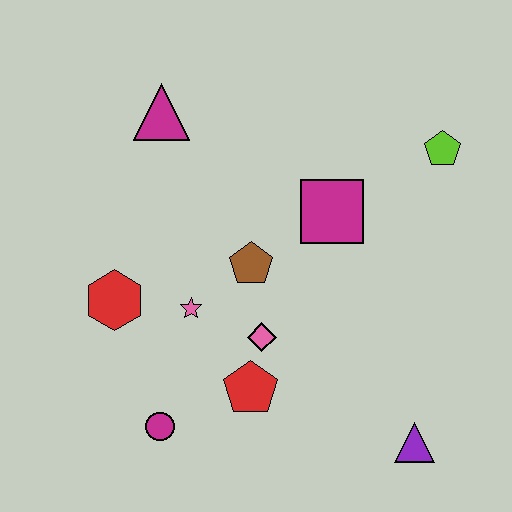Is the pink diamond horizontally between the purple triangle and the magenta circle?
Yes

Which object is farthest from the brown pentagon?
The purple triangle is farthest from the brown pentagon.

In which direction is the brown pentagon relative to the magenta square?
The brown pentagon is to the left of the magenta square.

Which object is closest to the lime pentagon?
The magenta square is closest to the lime pentagon.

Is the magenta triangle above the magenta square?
Yes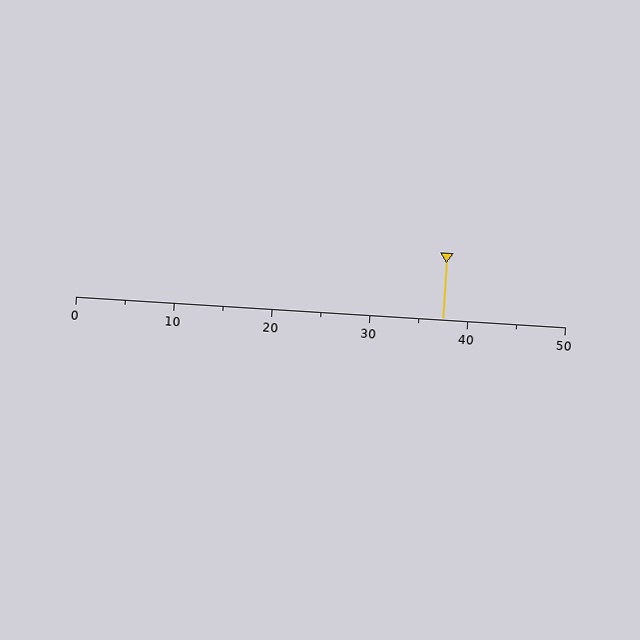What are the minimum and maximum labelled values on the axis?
The axis runs from 0 to 50.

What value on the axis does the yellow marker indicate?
The marker indicates approximately 37.5.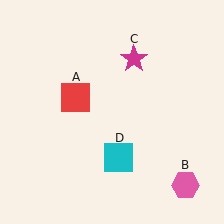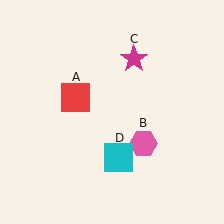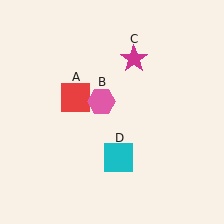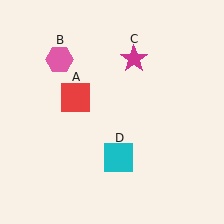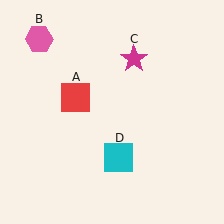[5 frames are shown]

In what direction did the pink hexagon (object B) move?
The pink hexagon (object B) moved up and to the left.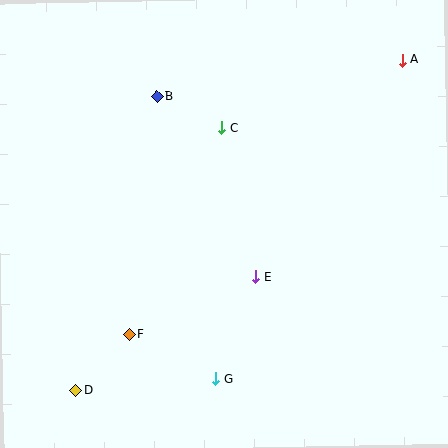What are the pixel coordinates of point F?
Point F is at (129, 334).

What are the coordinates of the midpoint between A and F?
The midpoint between A and F is at (266, 197).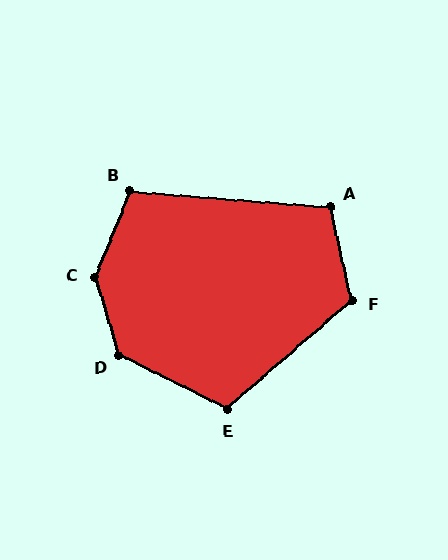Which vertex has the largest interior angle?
C, at approximately 141 degrees.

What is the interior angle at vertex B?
Approximately 108 degrees (obtuse).